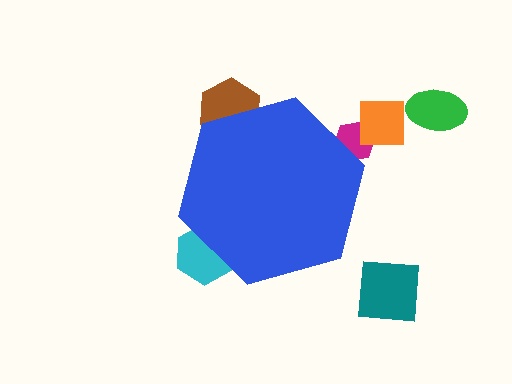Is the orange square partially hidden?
No, the orange square is fully visible.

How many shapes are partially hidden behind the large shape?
3 shapes are partially hidden.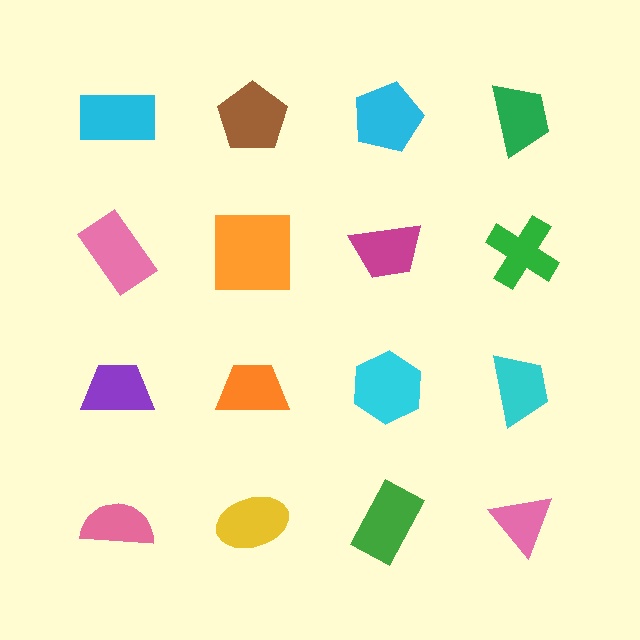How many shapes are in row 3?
4 shapes.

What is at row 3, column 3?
A cyan hexagon.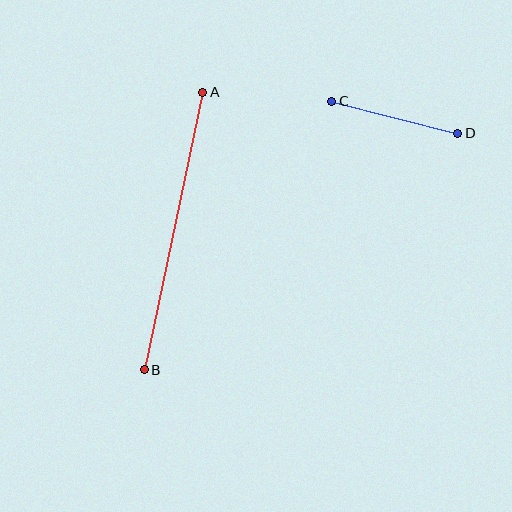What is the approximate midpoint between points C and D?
The midpoint is at approximately (395, 117) pixels.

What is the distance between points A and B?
The distance is approximately 284 pixels.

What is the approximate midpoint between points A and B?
The midpoint is at approximately (174, 231) pixels.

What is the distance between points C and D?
The distance is approximately 130 pixels.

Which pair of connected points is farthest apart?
Points A and B are farthest apart.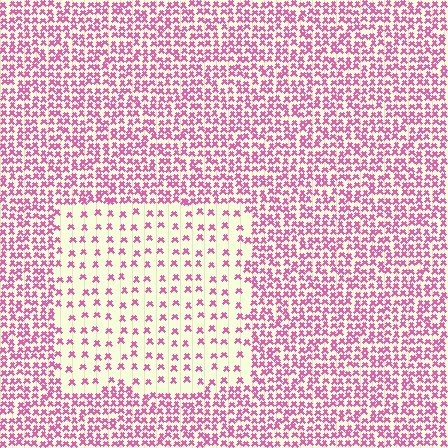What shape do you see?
I see a rectangle.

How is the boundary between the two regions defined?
The boundary is defined by a change in element density (approximately 2.7x ratio). All elements are the same color, size, and shape.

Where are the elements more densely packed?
The elements are more densely packed outside the rectangle boundary.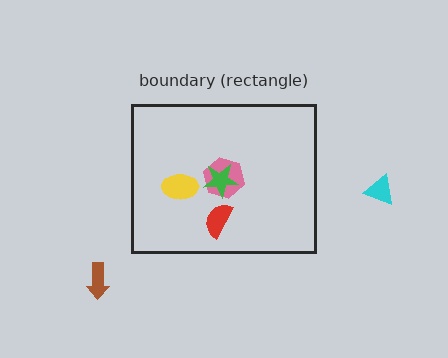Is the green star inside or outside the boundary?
Inside.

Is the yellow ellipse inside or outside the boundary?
Inside.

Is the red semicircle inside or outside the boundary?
Inside.